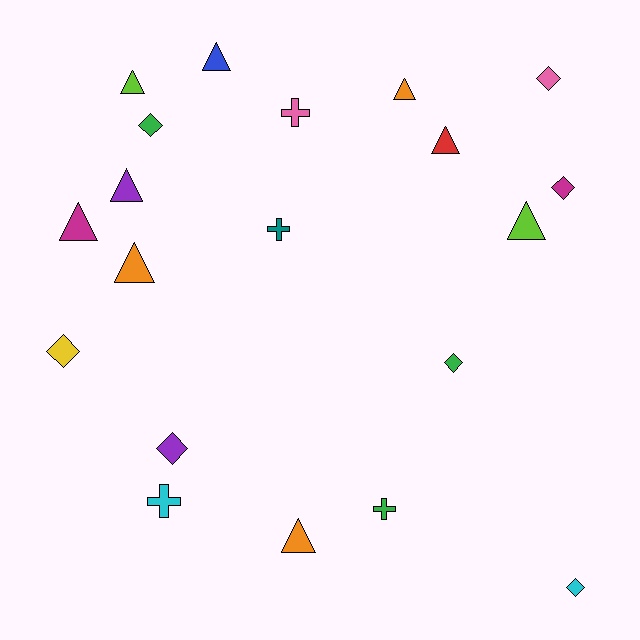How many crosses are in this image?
There are 4 crosses.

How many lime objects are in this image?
There are 2 lime objects.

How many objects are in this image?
There are 20 objects.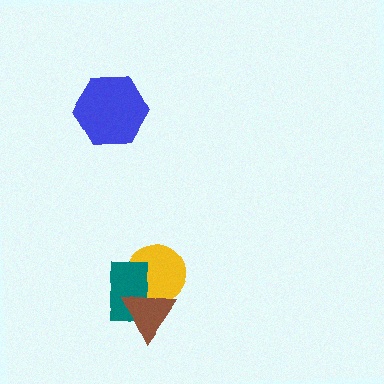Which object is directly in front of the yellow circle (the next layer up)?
The teal rectangle is directly in front of the yellow circle.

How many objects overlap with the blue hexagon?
0 objects overlap with the blue hexagon.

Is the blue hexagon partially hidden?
No, no other shape covers it.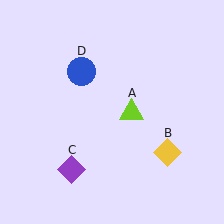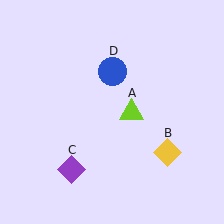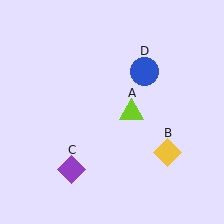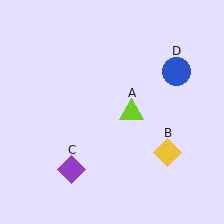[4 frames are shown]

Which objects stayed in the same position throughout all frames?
Lime triangle (object A) and yellow diamond (object B) and purple diamond (object C) remained stationary.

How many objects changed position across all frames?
1 object changed position: blue circle (object D).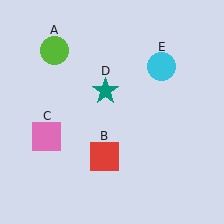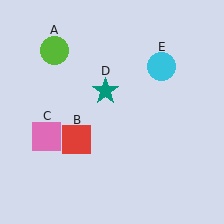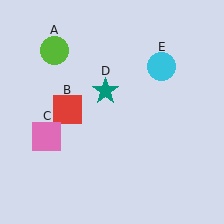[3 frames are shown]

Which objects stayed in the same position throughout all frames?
Lime circle (object A) and pink square (object C) and teal star (object D) and cyan circle (object E) remained stationary.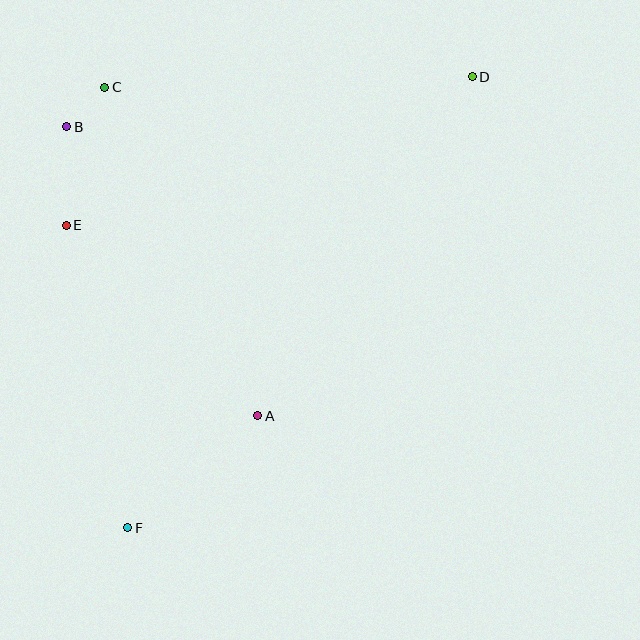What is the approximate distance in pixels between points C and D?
The distance between C and D is approximately 368 pixels.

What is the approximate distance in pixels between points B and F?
The distance between B and F is approximately 405 pixels.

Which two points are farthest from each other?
Points D and F are farthest from each other.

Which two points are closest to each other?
Points B and C are closest to each other.